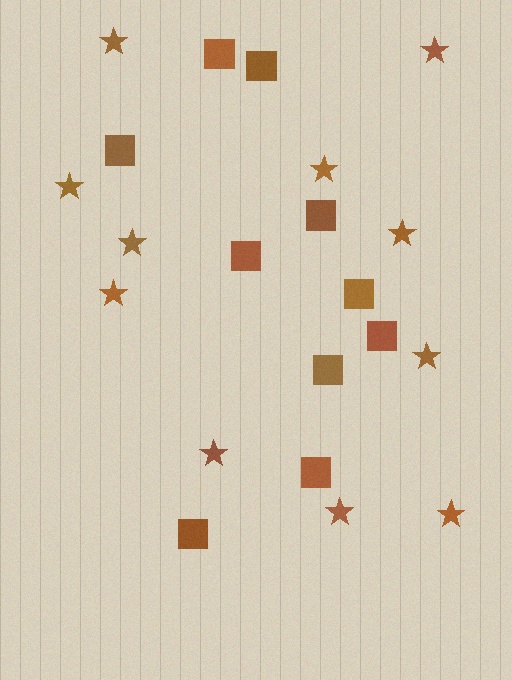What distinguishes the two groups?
There are 2 groups: one group of squares (10) and one group of stars (11).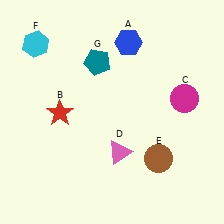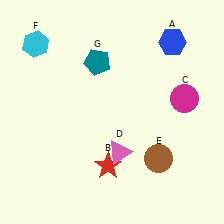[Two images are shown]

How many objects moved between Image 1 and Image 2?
2 objects moved between the two images.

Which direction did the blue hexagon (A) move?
The blue hexagon (A) moved right.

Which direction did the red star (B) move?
The red star (B) moved down.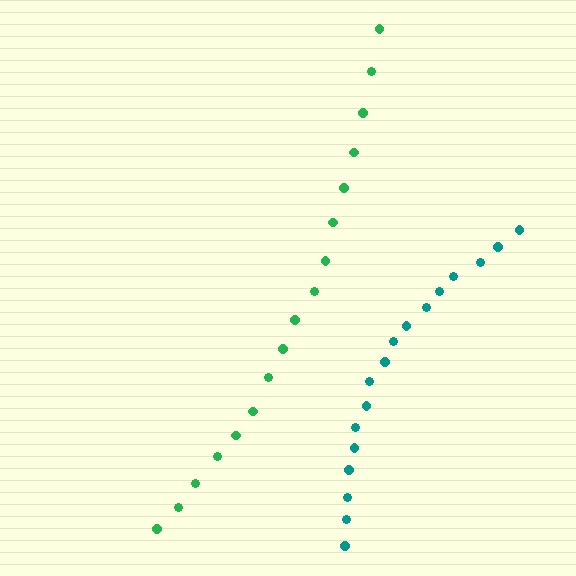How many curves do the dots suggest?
There are 2 distinct paths.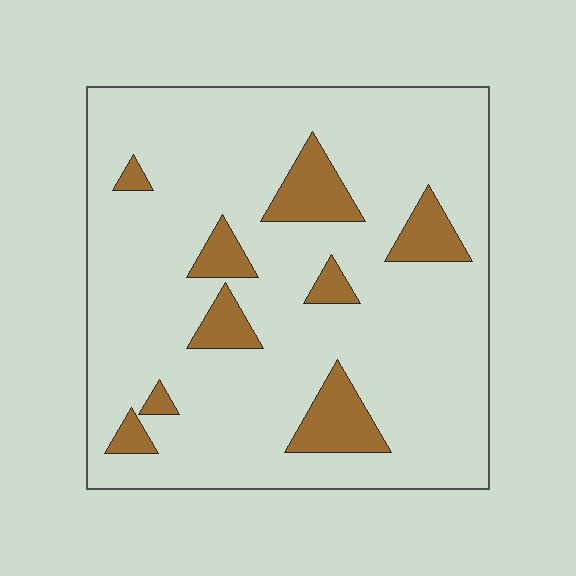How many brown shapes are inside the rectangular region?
9.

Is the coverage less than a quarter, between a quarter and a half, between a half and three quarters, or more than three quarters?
Less than a quarter.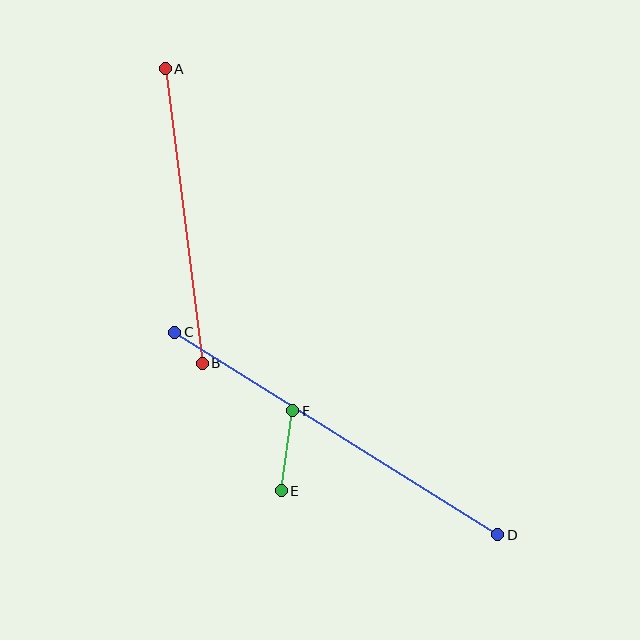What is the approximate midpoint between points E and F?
The midpoint is at approximately (287, 451) pixels.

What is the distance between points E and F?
The distance is approximately 81 pixels.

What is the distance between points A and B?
The distance is approximately 297 pixels.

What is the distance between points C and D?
The distance is approximately 381 pixels.